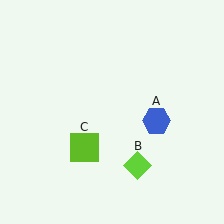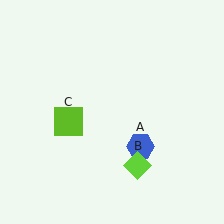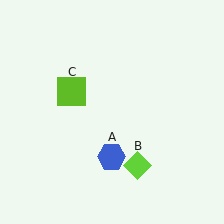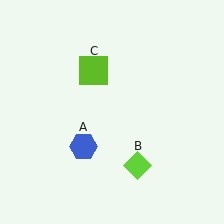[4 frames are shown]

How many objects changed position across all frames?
2 objects changed position: blue hexagon (object A), lime square (object C).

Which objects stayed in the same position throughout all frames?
Lime diamond (object B) remained stationary.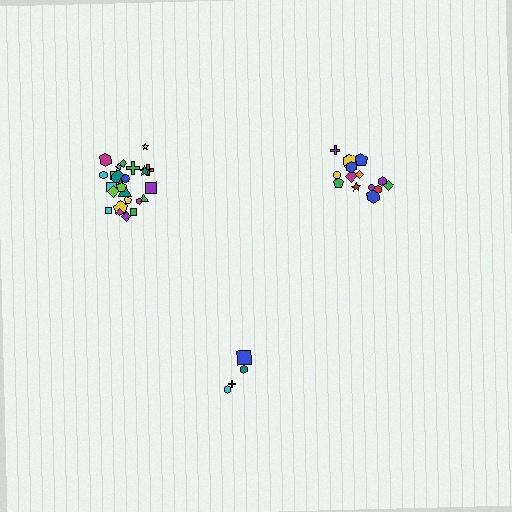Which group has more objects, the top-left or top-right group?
The top-left group.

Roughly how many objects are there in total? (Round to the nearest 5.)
Roughly 45 objects in total.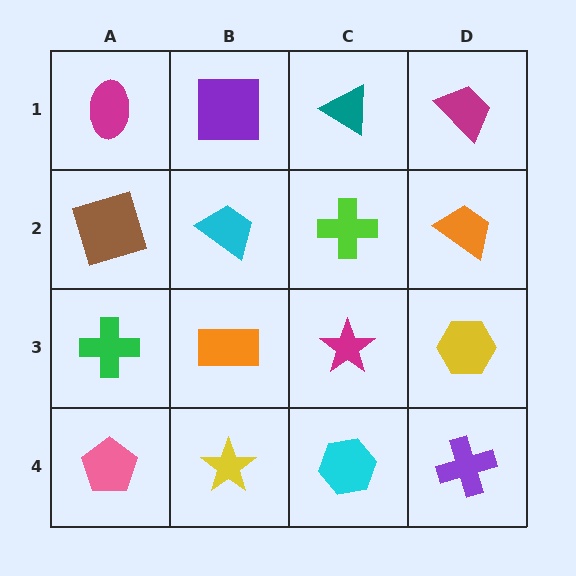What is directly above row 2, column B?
A purple square.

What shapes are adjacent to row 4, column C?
A magenta star (row 3, column C), a yellow star (row 4, column B), a purple cross (row 4, column D).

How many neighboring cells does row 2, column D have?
3.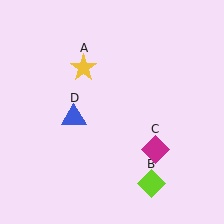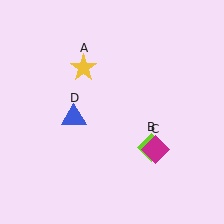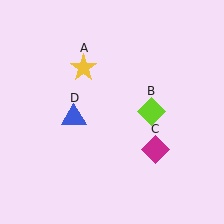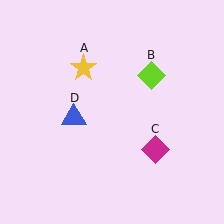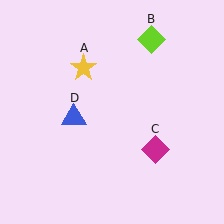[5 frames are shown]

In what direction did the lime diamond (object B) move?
The lime diamond (object B) moved up.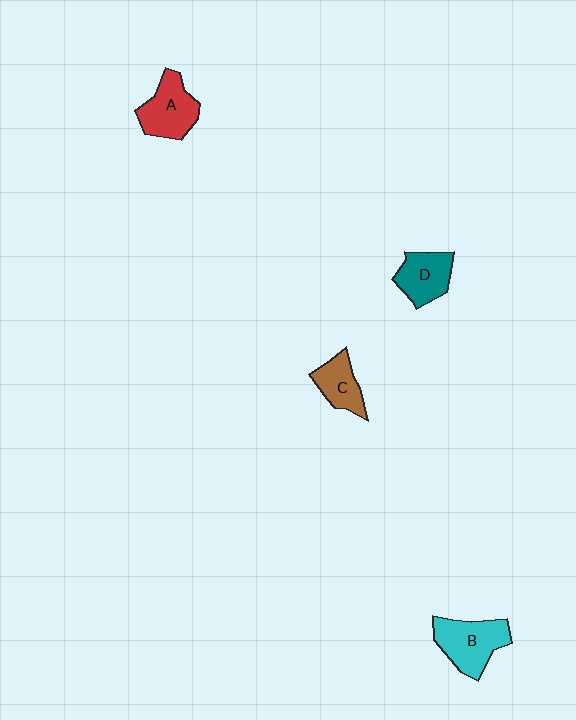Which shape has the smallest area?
Shape C (brown).